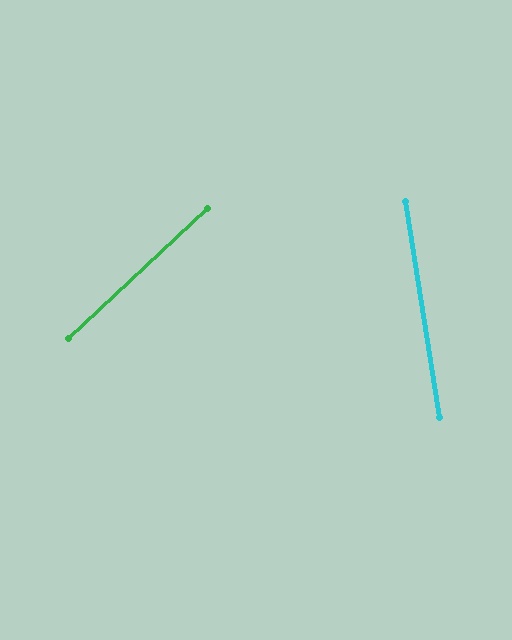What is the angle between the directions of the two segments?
Approximately 56 degrees.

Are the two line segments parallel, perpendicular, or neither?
Neither parallel nor perpendicular — they differ by about 56°.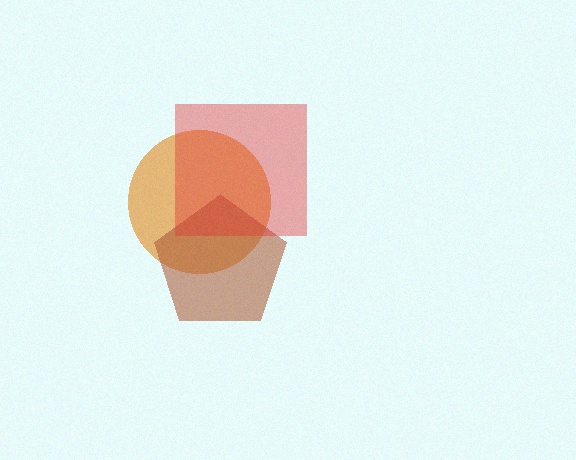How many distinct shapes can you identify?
There are 3 distinct shapes: an orange circle, a brown pentagon, a red square.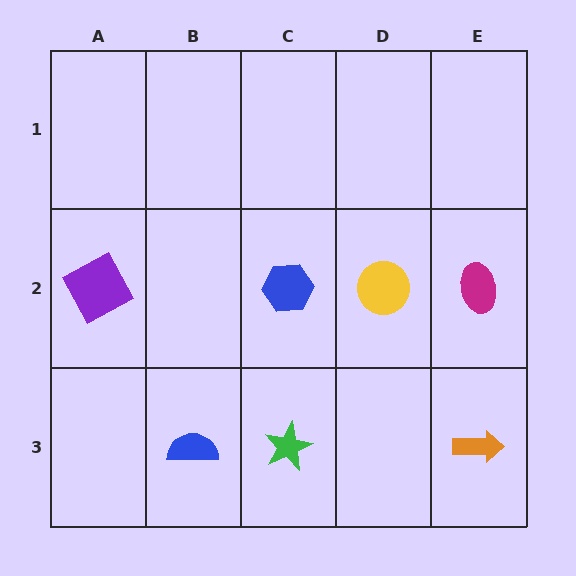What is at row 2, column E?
A magenta ellipse.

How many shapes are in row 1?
0 shapes.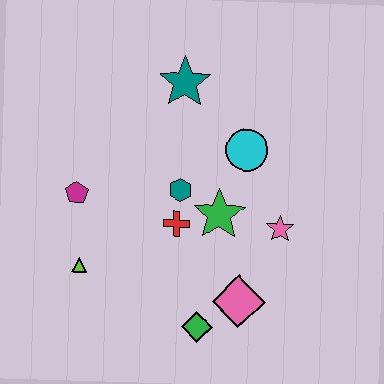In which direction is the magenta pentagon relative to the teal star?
The magenta pentagon is below the teal star.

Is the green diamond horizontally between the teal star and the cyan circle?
Yes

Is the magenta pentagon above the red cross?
Yes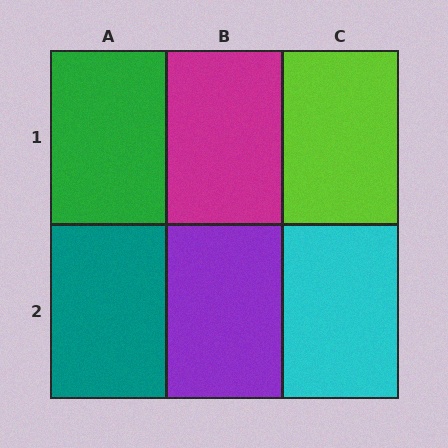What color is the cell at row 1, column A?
Green.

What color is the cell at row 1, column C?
Lime.